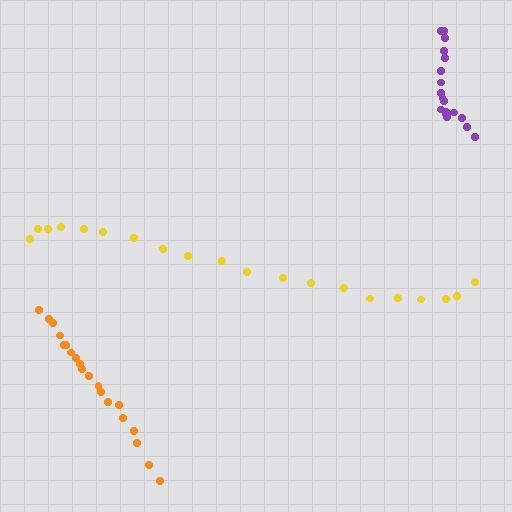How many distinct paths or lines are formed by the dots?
There are 3 distinct paths.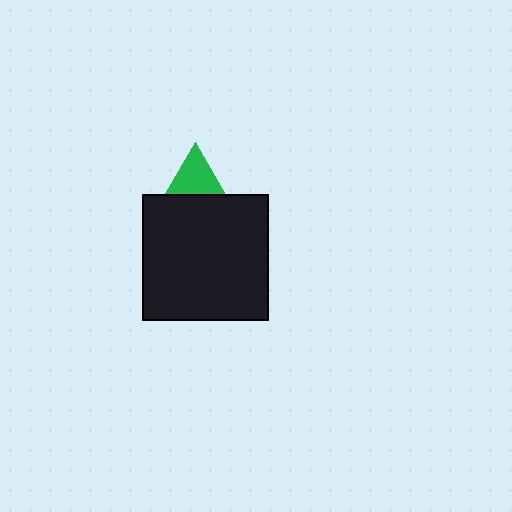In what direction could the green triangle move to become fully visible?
The green triangle could move up. That would shift it out from behind the black square entirely.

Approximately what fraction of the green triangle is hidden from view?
Roughly 60% of the green triangle is hidden behind the black square.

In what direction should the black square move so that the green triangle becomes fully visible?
The black square should move down. That is the shortest direction to clear the overlap and leave the green triangle fully visible.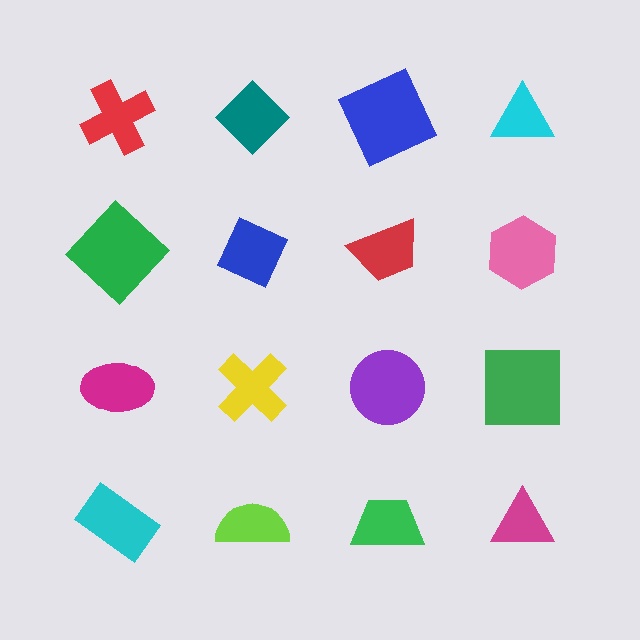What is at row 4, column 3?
A green trapezoid.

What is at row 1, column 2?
A teal diamond.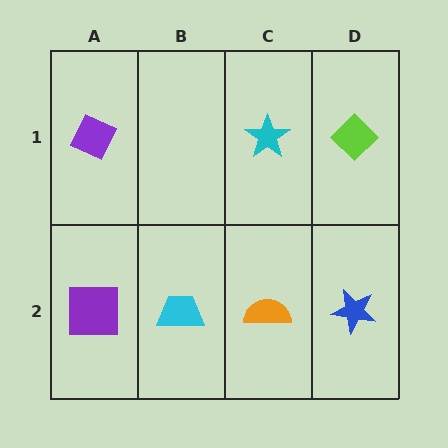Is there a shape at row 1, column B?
No, that cell is empty.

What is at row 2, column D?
A blue star.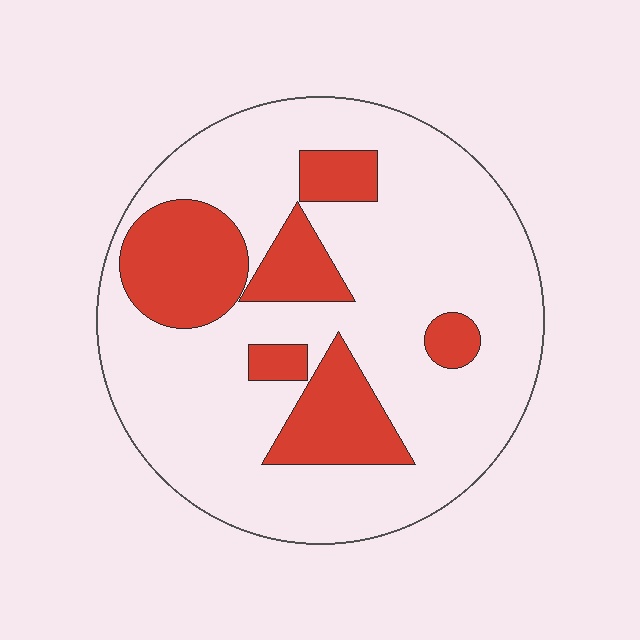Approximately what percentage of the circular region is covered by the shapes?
Approximately 25%.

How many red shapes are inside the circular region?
6.